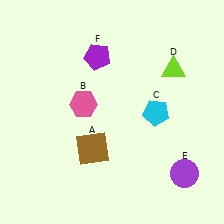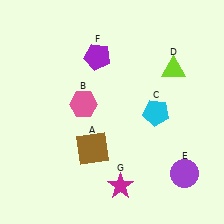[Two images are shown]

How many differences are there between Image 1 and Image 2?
There is 1 difference between the two images.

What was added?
A magenta star (G) was added in Image 2.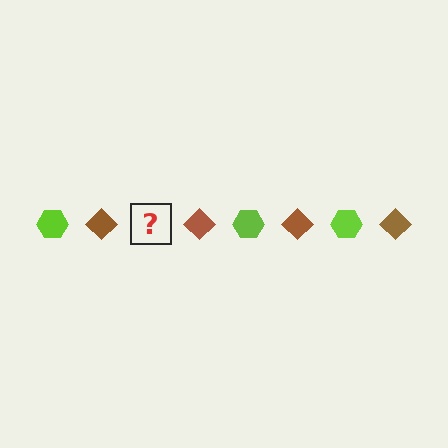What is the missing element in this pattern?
The missing element is a lime hexagon.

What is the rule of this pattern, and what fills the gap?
The rule is that the pattern alternates between lime hexagon and brown diamond. The gap should be filled with a lime hexagon.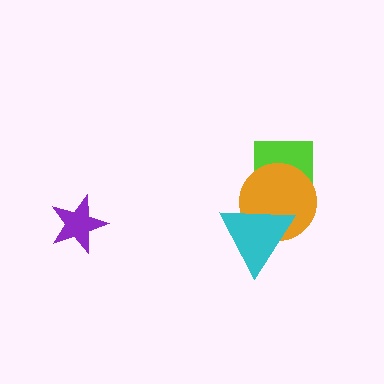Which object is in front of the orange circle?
The cyan triangle is in front of the orange circle.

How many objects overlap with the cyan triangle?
1 object overlaps with the cyan triangle.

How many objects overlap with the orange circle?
2 objects overlap with the orange circle.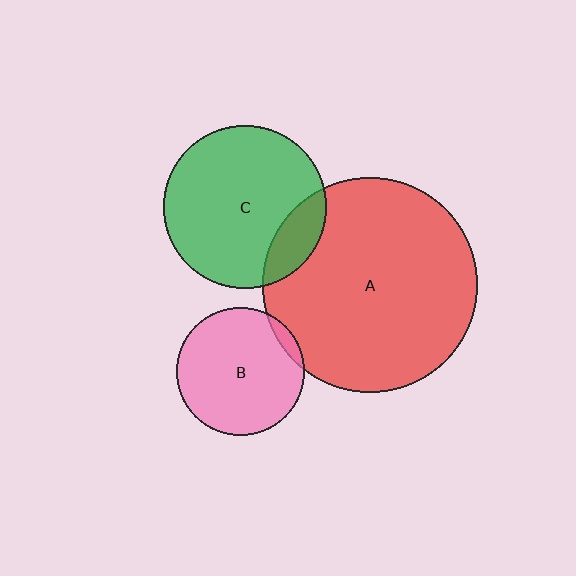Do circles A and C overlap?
Yes.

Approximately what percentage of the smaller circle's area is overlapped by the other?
Approximately 15%.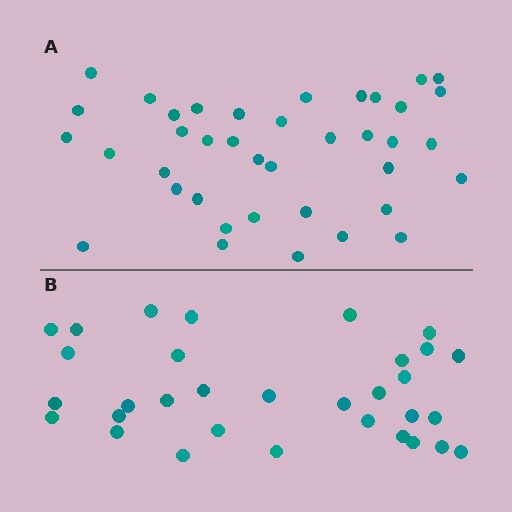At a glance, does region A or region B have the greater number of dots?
Region A (the top region) has more dots.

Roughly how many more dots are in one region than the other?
Region A has roughly 8 or so more dots than region B.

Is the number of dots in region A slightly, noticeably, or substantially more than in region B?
Region A has only slightly more — the two regions are fairly close. The ratio is roughly 1.2 to 1.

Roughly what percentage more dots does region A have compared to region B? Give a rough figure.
About 20% more.